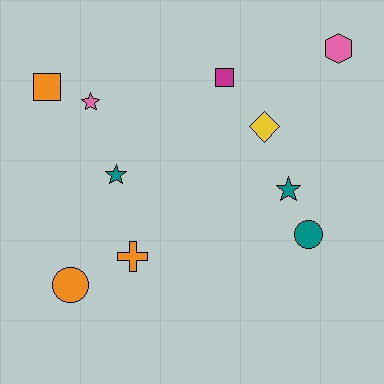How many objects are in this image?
There are 10 objects.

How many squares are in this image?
There are 2 squares.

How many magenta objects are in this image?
There is 1 magenta object.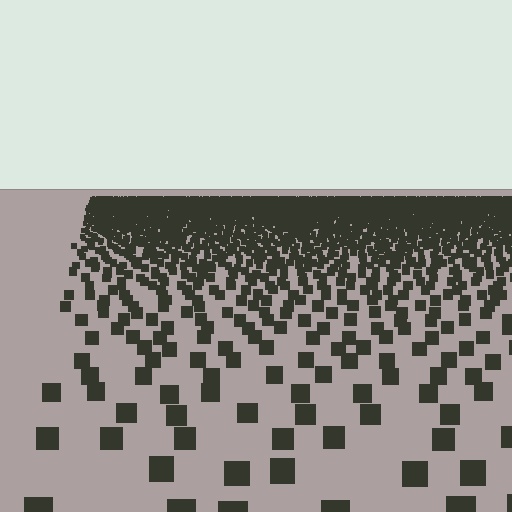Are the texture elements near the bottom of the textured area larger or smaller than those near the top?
Larger. Near the bottom, elements are closer to the viewer and appear at a bigger on-screen size.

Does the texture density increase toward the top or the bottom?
Density increases toward the top.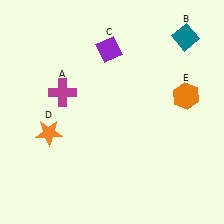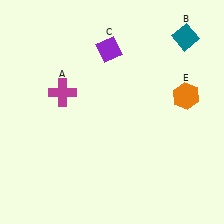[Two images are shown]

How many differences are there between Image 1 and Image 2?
There is 1 difference between the two images.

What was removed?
The orange star (D) was removed in Image 2.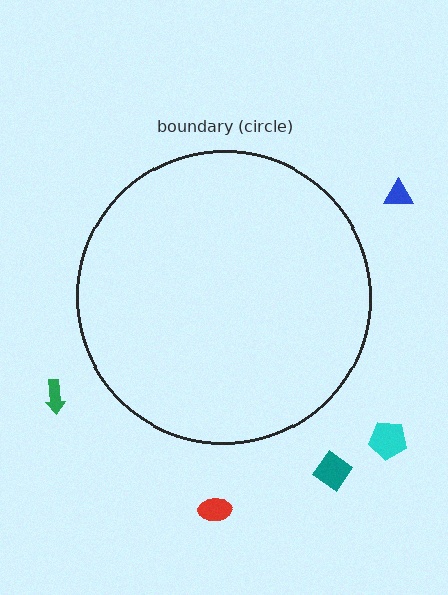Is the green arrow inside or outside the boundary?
Outside.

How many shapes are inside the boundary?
0 inside, 5 outside.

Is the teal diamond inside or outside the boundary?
Outside.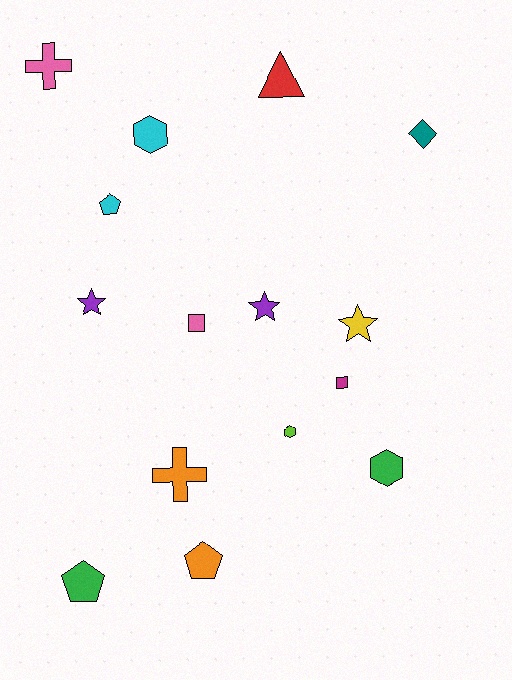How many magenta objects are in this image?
There is 1 magenta object.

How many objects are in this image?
There are 15 objects.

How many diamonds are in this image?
There is 1 diamond.